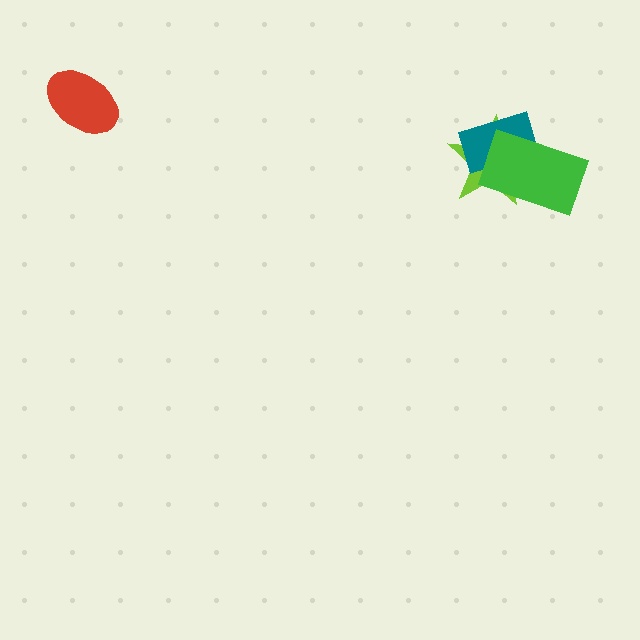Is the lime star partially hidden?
Yes, it is partially covered by another shape.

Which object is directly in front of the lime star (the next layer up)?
The teal rectangle is directly in front of the lime star.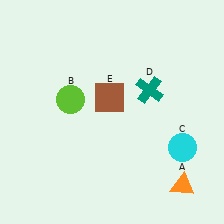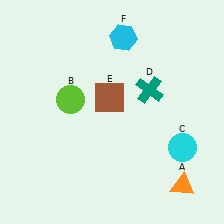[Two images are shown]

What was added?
A cyan hexagon (F) was added in Image 2.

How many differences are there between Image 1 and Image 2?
There is 1 difference between the two images.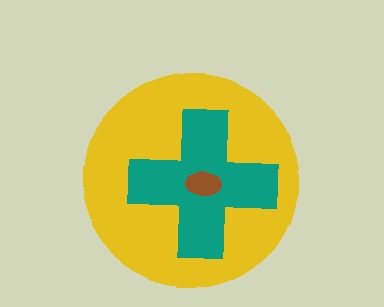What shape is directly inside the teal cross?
The brown ellipse.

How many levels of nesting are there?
3.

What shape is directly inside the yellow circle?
The teal cross.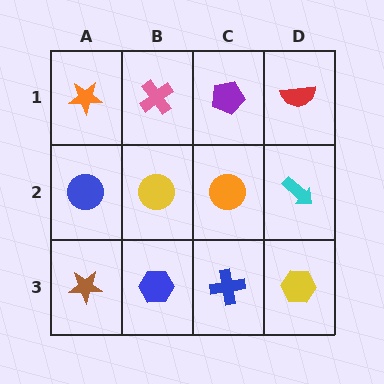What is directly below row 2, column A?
A brown star.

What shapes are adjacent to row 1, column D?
A cyan arrow (row 2, column D), a purple pentagon (row 1, column C).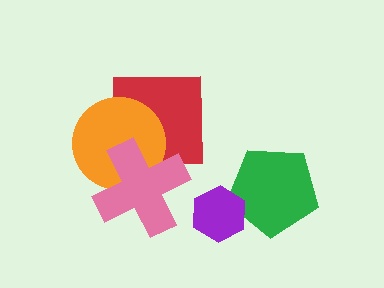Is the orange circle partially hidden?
Yes, it is partially covered by another shape.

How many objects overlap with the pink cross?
2 objects overlap with the pink cross.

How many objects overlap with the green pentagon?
1 object overlaps with the green pentagon.